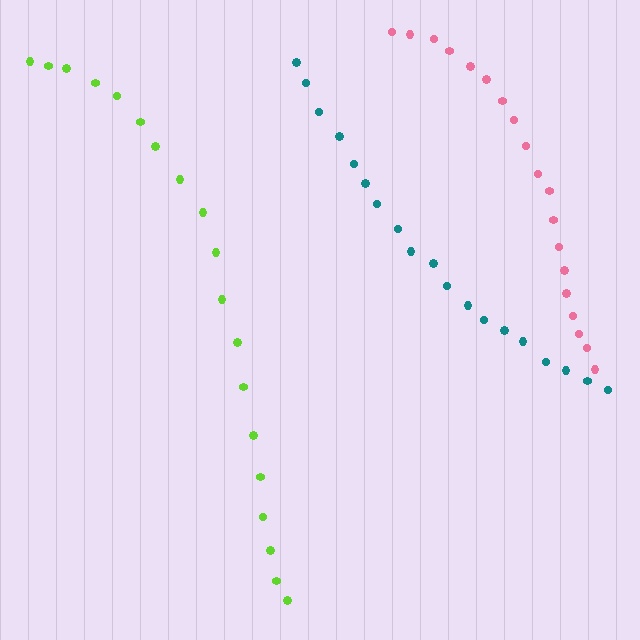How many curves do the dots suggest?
There are 3 distinct paths.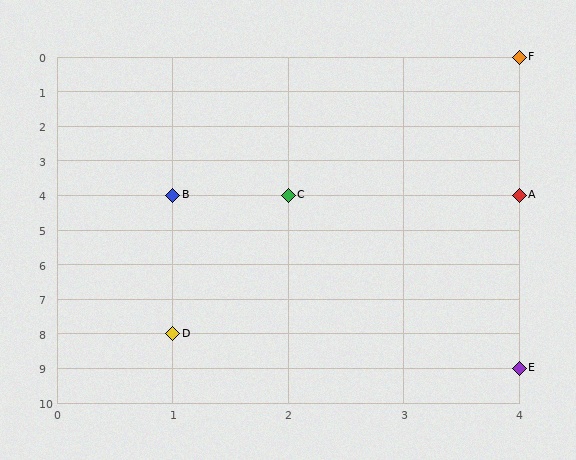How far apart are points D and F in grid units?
Points D and F are 3 columns and 8 rows apart (about 8.5 grid units diagonally).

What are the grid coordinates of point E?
Point E is at grid coordinates (4, 9).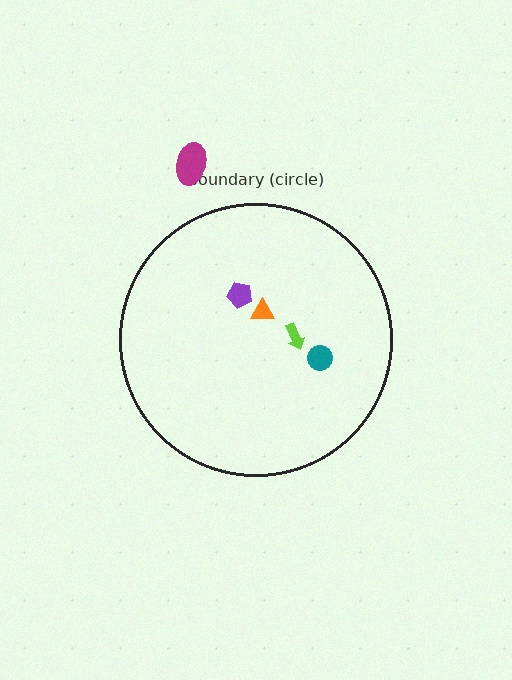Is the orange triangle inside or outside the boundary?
Inside.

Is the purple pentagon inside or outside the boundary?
Inside.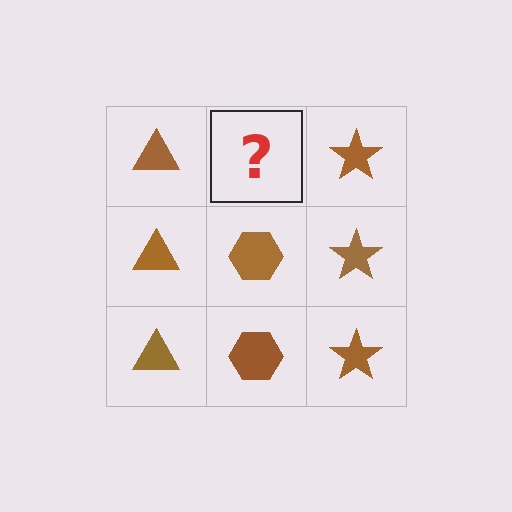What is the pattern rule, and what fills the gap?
The rule is that each column has a consistent shape. The gap should be filled with a brown hexagon.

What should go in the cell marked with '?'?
The missing cell should contain a brown hexagon.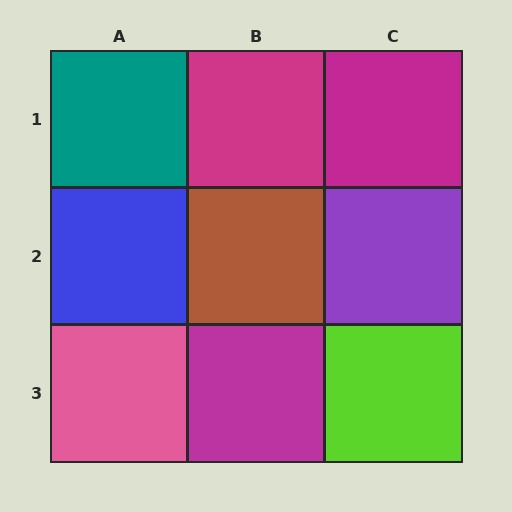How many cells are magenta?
3 cells are magenta.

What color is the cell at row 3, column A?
Pink.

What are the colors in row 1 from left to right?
Teal, magenta, magenta.